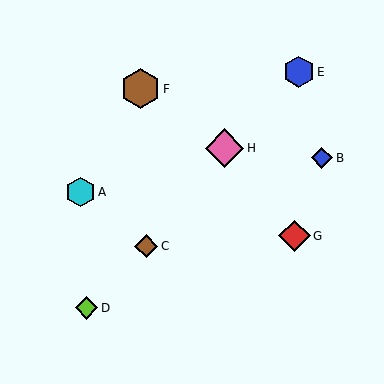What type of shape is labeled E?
Shape E is a blue hexagon.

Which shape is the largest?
The brown hexagon (labeled F) is the largest.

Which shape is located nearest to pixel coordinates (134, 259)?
The brown diamond (labeled C) at (146, 246) is nearest to that location.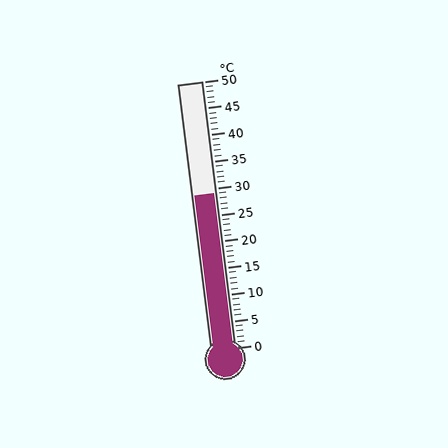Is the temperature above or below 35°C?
The temperature is below 35°C.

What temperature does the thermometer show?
The thermometer shows approximately 29°C.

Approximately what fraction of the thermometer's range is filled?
The thermometer is filled to approximately 60% of its range.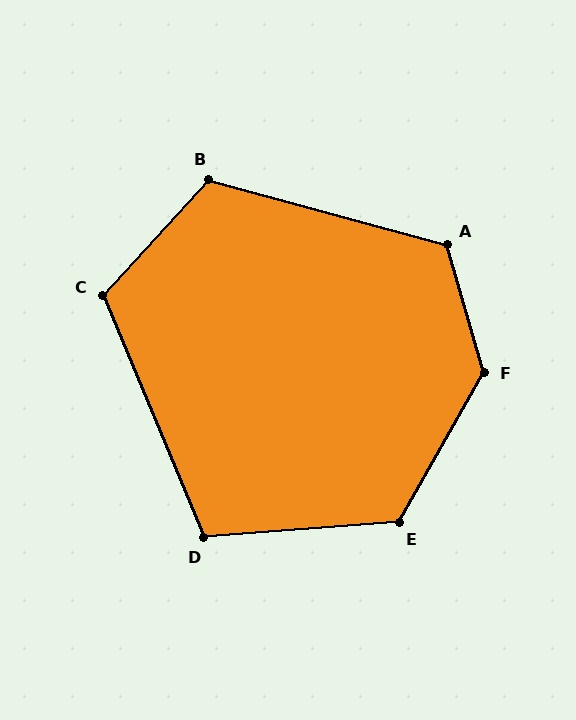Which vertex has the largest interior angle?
F, at approximately 134 degrees.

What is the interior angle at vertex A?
Approximately 121 degrees (obtuse).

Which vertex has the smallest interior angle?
D, at approximately 108 degrees.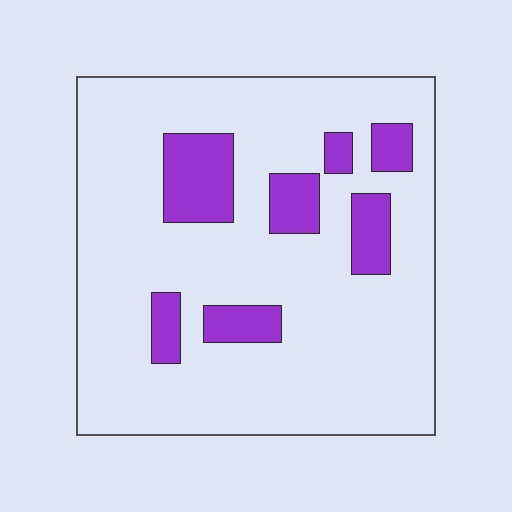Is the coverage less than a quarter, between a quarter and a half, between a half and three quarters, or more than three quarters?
Less than a quarter.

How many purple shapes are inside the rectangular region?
7.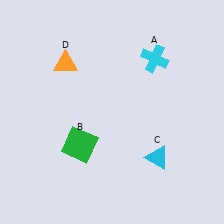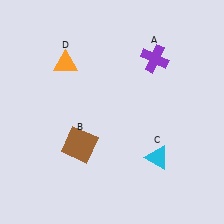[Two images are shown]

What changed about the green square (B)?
In Image 1, B is green. In Image 2, it changed to brown.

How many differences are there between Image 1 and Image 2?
There are 2 differences between the two images.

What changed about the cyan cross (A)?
In Image 1, A is cyan. In Image 2, it changed to purple.